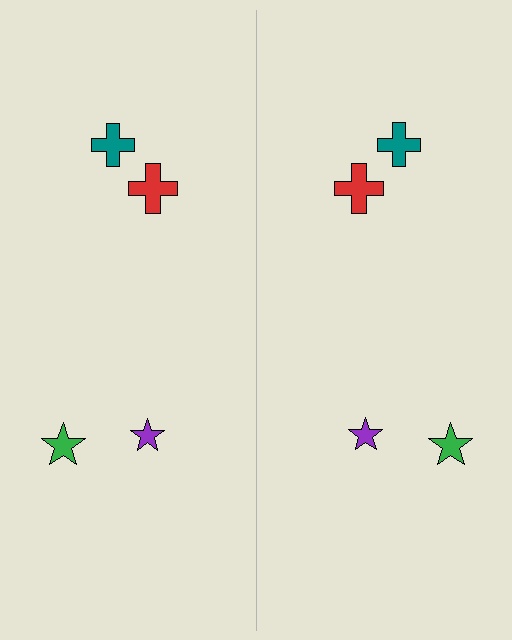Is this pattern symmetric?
Yes, this pattern has bilateral (reflection) symmetry.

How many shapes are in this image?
There are 8 shapes in this image.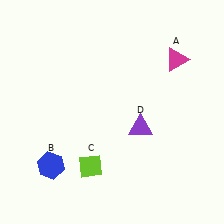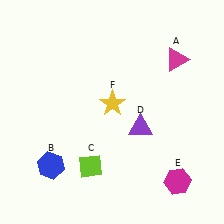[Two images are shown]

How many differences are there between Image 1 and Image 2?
There are 2 differences between the two images.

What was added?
A magenta hexagon (E), a yellow star (F) were added in Image 2.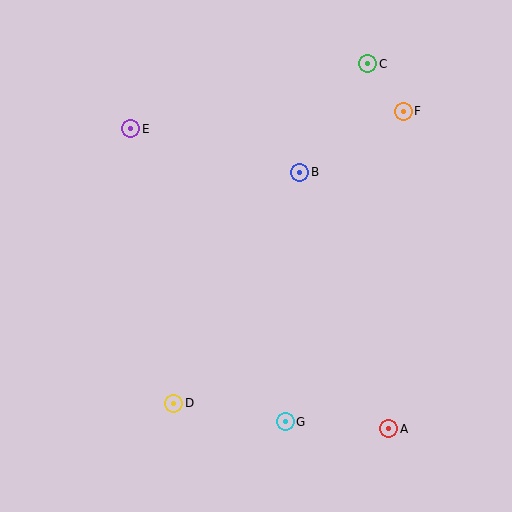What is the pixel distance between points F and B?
The distance between F and B is 120 pixels.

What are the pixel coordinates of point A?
Point A is at (389, 429).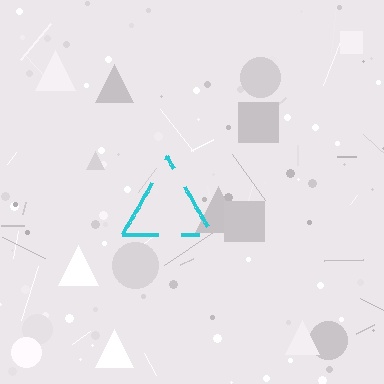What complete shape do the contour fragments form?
The contour fragments form a triangle.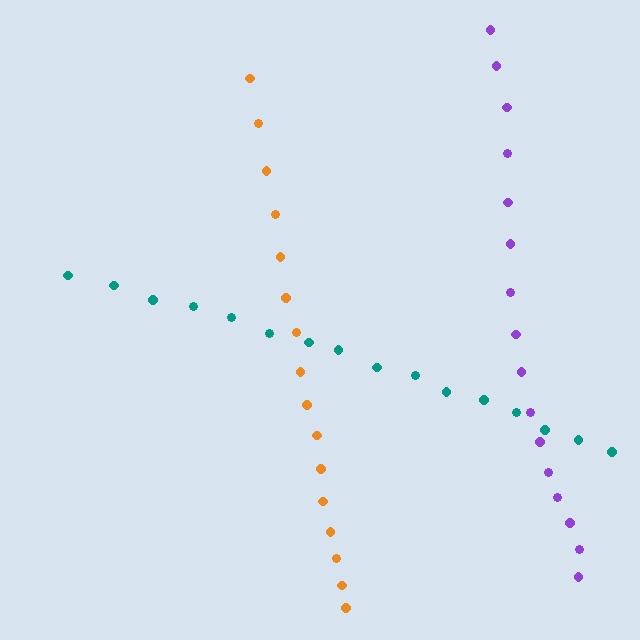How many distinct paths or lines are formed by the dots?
There are 3 distinct paths.